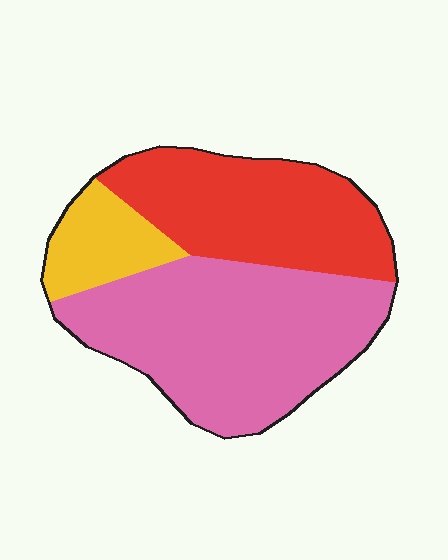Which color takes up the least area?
Yellow, at roughly 15%.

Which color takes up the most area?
Pink, at roughly 50%.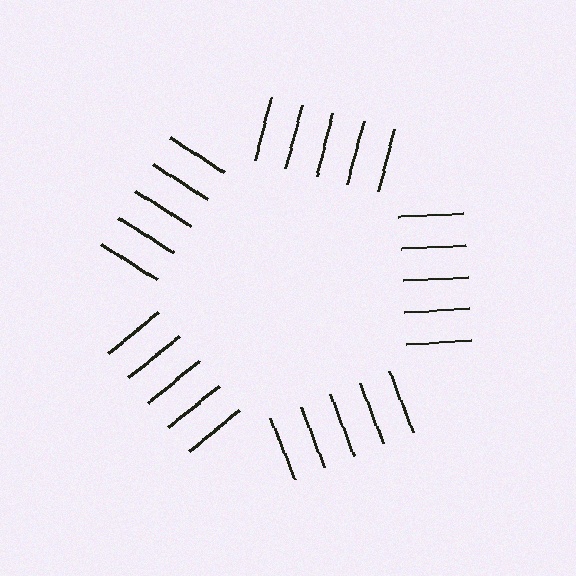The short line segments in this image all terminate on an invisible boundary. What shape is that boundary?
An illusory pentagon — the line segments terminate on its edges but no continuous stroke is drawn.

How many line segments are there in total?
25 — 5 along each of the 5 edges.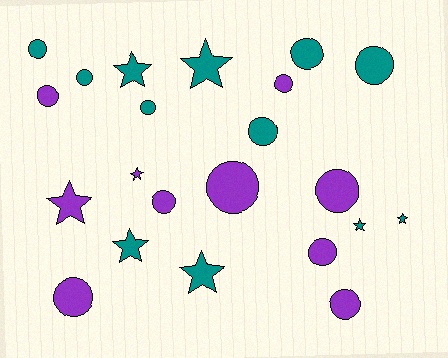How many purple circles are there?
There are 8 purple circles.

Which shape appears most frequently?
Circle, with 14 objects.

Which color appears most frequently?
Teal, with 12 objects.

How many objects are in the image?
There are 22 objects.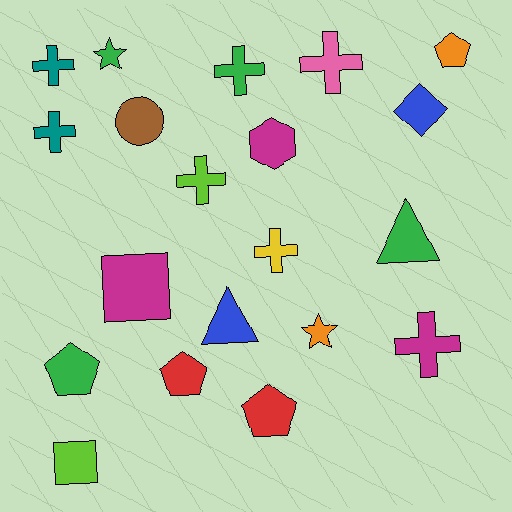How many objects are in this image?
There are 20 objects.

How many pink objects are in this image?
There is 1 pink object.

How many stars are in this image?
There are 2 stars.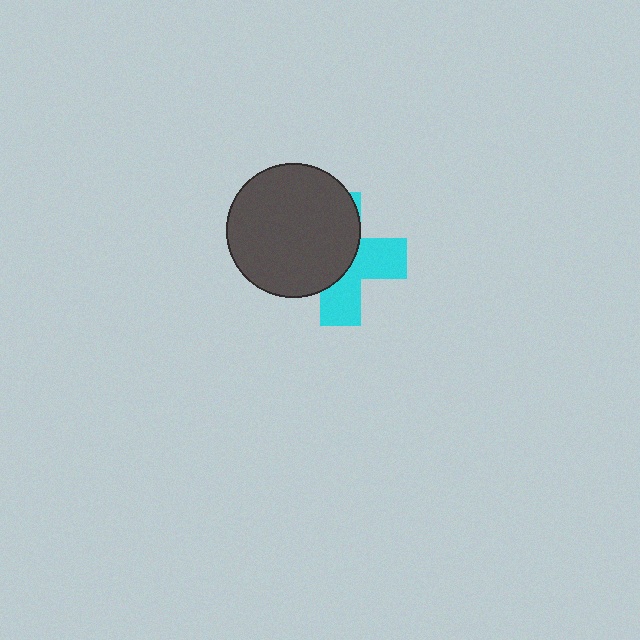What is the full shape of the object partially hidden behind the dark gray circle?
The partially hidden object is a cyan cross.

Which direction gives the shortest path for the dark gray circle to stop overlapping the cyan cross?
Moving left gives the shortest separation.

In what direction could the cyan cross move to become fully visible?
The cyan cross could move right. That would shift it out from behind the dark gray circle entirely.